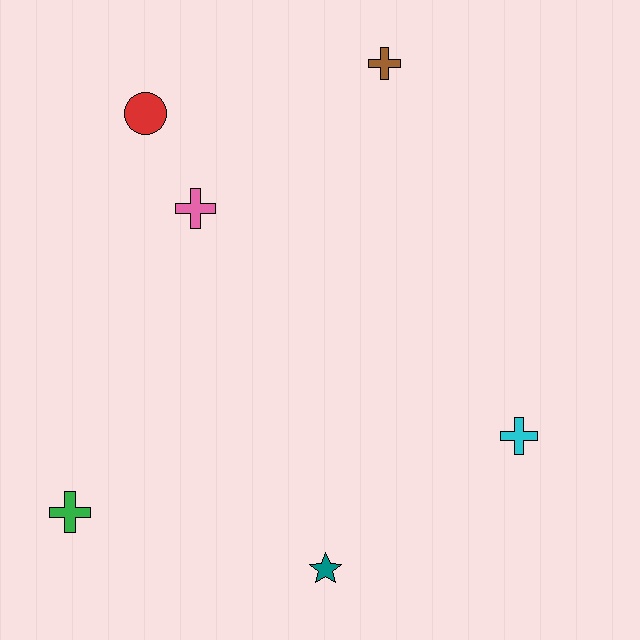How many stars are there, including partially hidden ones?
There is 1 star.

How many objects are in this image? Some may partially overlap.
There are 6 objects.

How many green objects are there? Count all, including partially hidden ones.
There is 1 green object.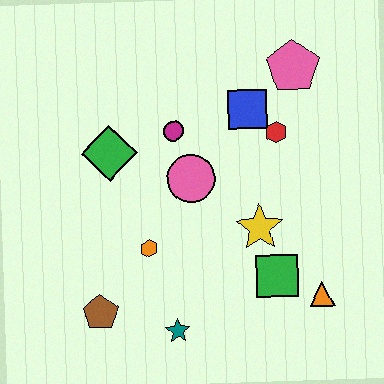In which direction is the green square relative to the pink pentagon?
The green square is below the pink pentagon.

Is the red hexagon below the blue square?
Yes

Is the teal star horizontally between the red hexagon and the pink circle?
No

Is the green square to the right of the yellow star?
Yes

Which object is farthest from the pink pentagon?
The brown pentagon is farthest from the pink pentagon.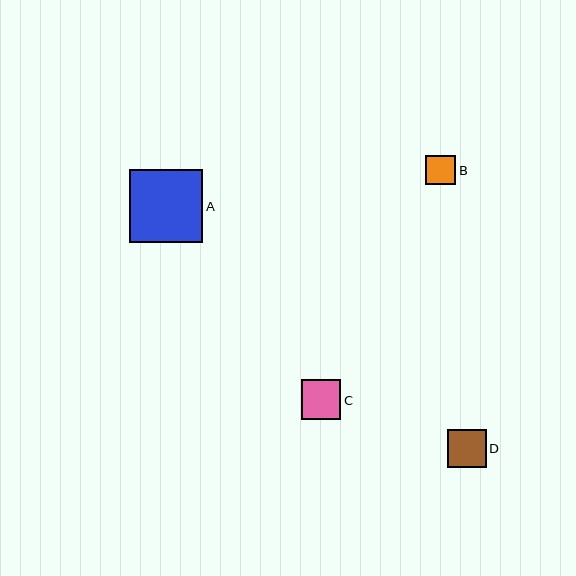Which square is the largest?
Square A is the largest with a size of approximately 73 pixels.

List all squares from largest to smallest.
From largest to smallest: A, C, D, B.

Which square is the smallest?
Square B is the smallest with a size of approximately 30 pixels.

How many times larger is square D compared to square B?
Square D is approximately 1.3 times the size of square B.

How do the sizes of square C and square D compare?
Square C and square D are approximately the same size.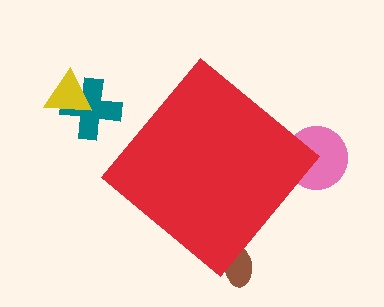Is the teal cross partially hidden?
No, the teal cross is fully visible.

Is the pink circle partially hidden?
Yes, the pink circle is partially hidden behind the red diamond.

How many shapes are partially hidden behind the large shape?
2 shapes are partially hidden.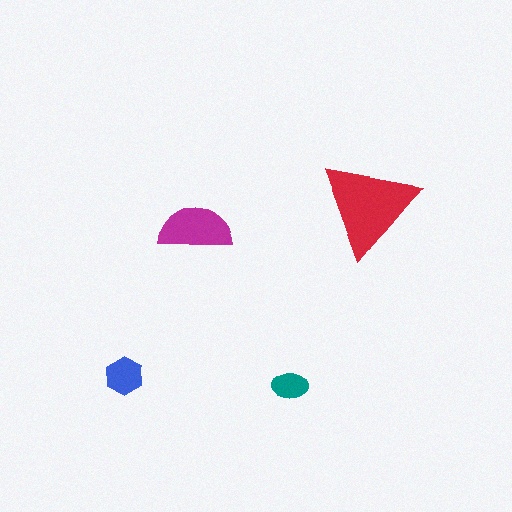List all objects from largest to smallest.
The red triangle, the magenta semicircle, the blue hexagon, the teal ellipse.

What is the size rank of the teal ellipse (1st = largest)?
4th.